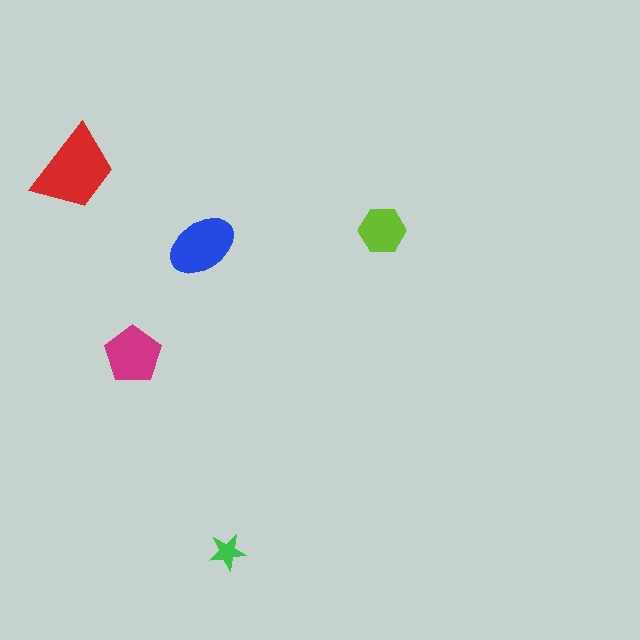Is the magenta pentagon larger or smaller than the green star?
Larger.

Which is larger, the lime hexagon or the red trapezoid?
The red trapezoid.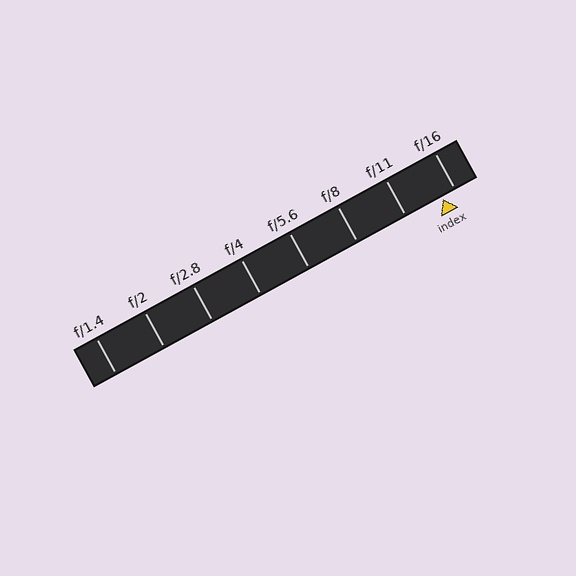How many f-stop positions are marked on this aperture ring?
There are 8 f-stop positions marked.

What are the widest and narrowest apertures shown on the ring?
The widest aperture shown is f/1.4 and the narrowest is f/16.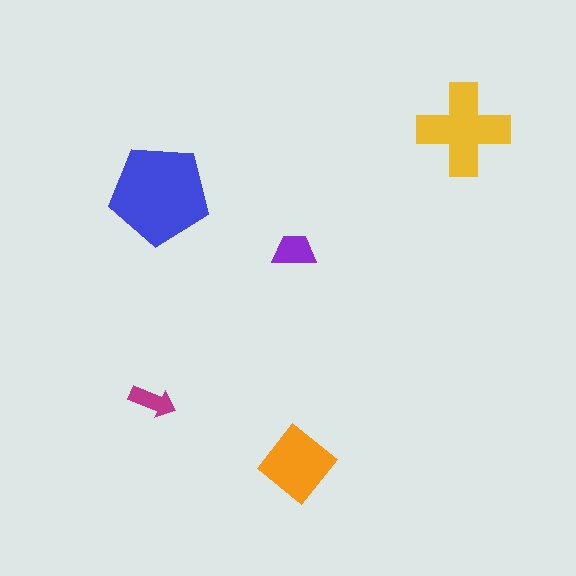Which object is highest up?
The yellow cross is topmost.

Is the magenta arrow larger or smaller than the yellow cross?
Smaller.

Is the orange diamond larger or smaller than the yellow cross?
Smaller.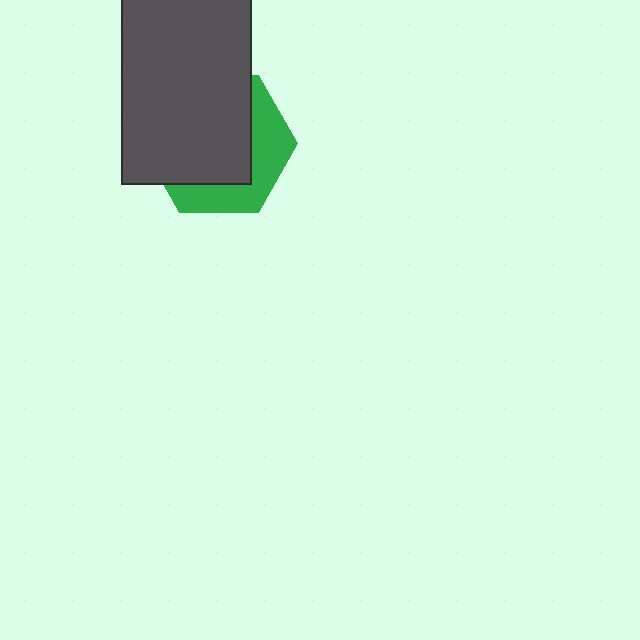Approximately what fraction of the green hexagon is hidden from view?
Roughly 64% of the green hexagon is hidden behind the dark gray rectangle.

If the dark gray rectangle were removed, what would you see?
You would see the complete green hexagon.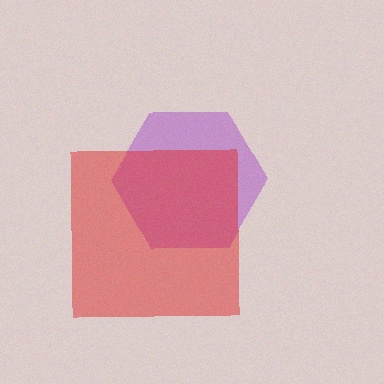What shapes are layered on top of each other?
The layered shapes are: a purple hexagon, a red square.